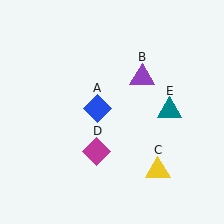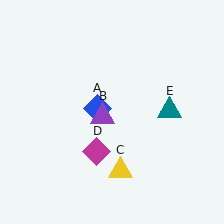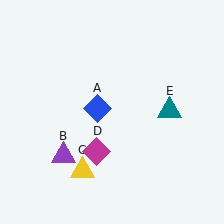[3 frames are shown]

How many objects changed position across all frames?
2 objects changed position: purple triangle (object B), yellow triangle (object C).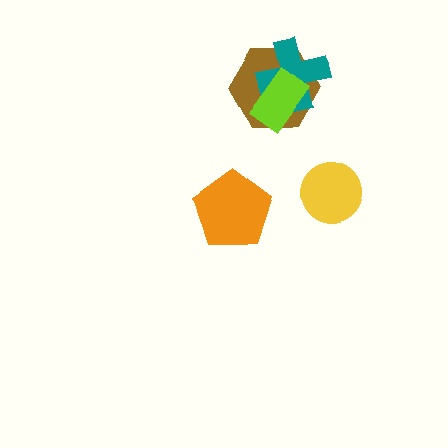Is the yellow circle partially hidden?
No, no other shape covers it.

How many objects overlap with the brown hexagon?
2 objects overlap with the brown hexagon.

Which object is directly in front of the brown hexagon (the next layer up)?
The teal cross is directly in front of the brown hexagon.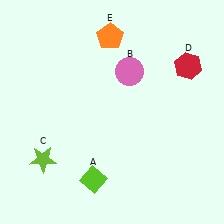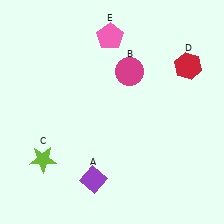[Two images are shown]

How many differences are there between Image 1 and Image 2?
There are 3 differences between the two images.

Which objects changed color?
A changed from lime to purple. B changed from pink to magenta. E changed from orange to pink.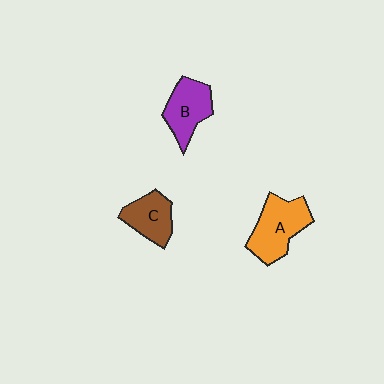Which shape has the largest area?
Shape A (orange).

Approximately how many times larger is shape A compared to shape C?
Approximately 1.4 times.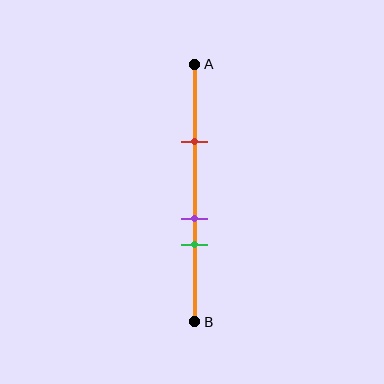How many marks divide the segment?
There are 3 marks dividing the segment.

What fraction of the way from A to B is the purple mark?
The purple mark is approximately 60% (0.6) of the way from A to B.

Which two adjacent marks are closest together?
The purple and green marks are the closest adjacent pair.